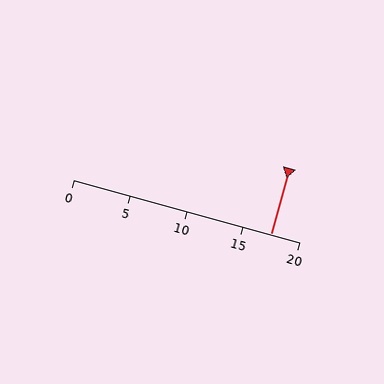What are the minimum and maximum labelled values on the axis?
The axis runs from 0 to 20.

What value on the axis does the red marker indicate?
The marker indicates approximately 17.5.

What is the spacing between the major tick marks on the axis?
The major ticks are spaced 5 apart.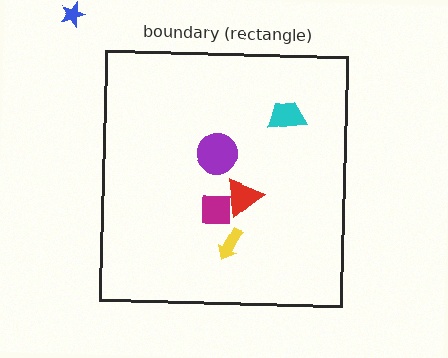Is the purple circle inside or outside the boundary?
Inside.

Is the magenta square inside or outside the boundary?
Inside.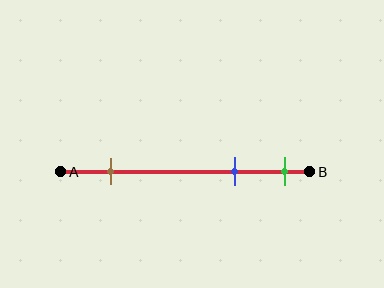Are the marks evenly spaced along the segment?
No, the marks are not evenly spaced.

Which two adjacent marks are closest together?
The blue and green marks are the closest adjacent pair.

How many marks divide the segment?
There are 3 marks dividing the segment.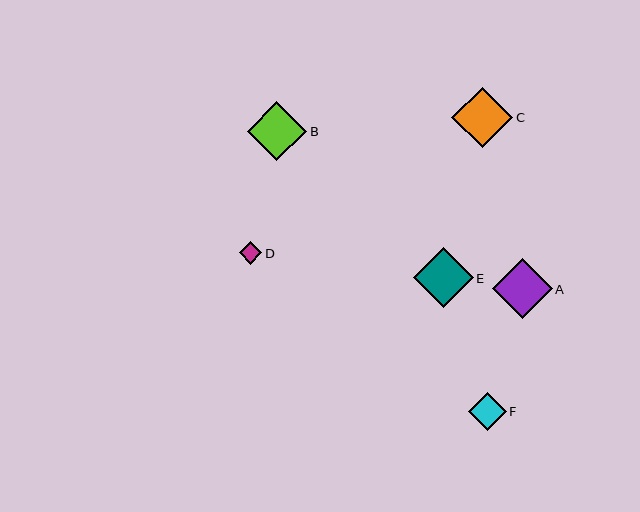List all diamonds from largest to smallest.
From largest to smallest: C, E, A, B, F, D.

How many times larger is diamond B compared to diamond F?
Diamond B is approximately 1.6 times the size of diamond F.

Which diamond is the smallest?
Diamond D is the smallest with a size of approximately 23 pixels.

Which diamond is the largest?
Diamond C is the largest with a size of approximately 61 pixels.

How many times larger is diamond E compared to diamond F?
Diamond E is approximately 1.6 times the size of diamond F.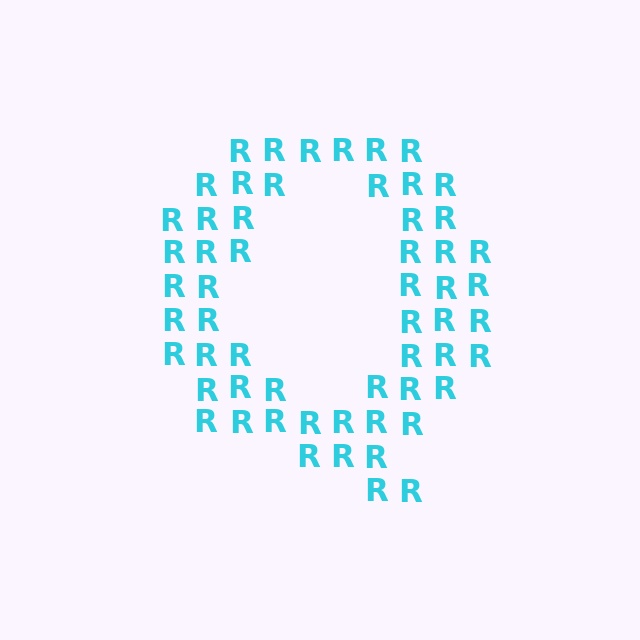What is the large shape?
The large shape is the letter Q.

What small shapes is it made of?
It is made of small letter R's.